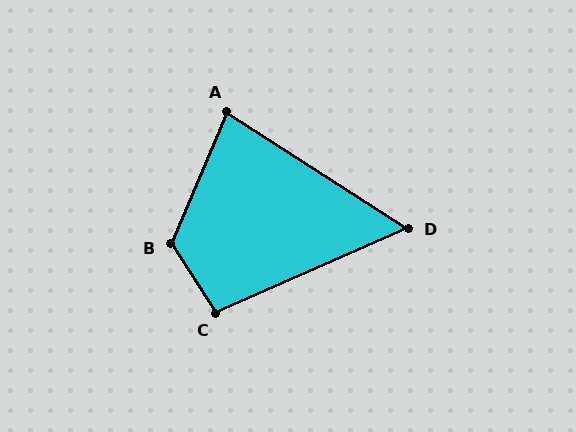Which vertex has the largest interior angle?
B, at approximately 124 degrees.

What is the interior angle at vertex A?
Approximately 80 degrees (acute).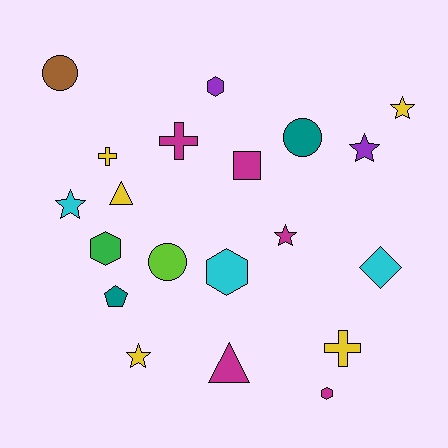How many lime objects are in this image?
There is 1 lime object.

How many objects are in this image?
There are 20 objects.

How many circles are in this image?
There are 3 circles.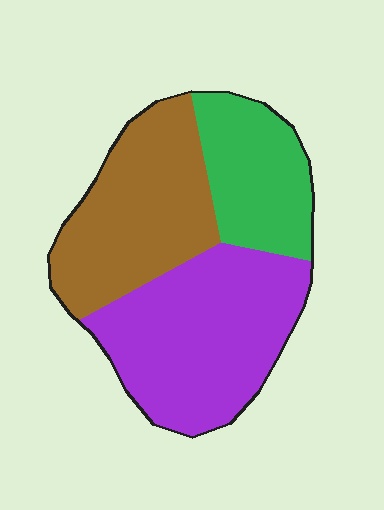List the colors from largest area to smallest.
From largest to smallest: purple, brown, green.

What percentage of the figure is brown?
Brown takes up between a quarter and a half of the figure.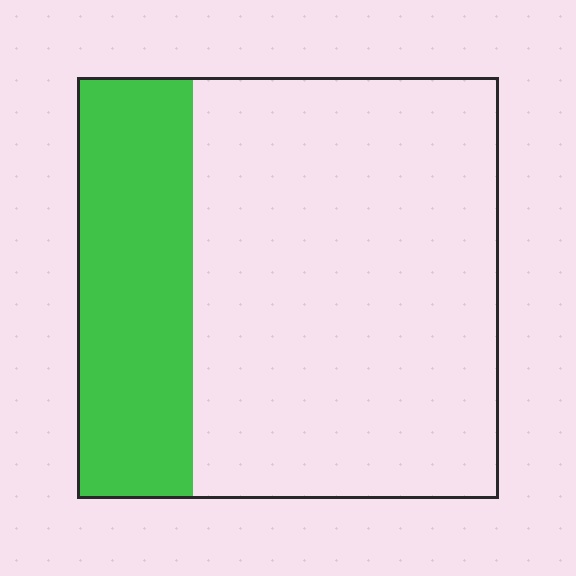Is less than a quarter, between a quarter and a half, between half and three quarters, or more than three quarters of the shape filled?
Between a quarter and a half.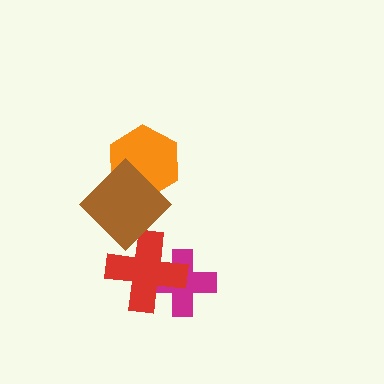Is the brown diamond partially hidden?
No, no other shape covers it.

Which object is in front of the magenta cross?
The red cross is in front of the magenta cross.